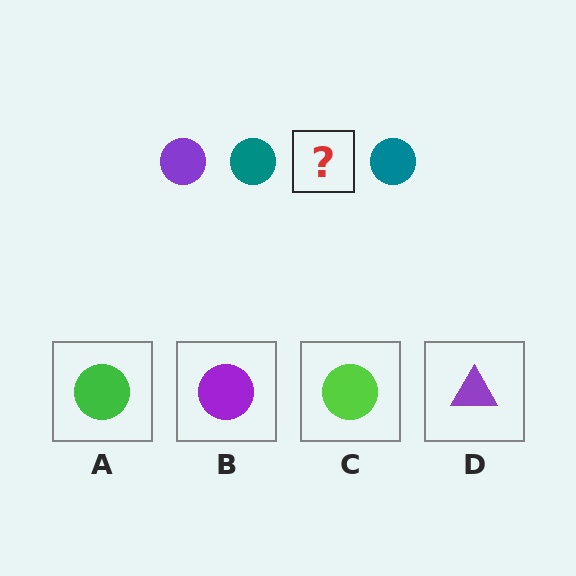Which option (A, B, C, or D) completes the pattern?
B.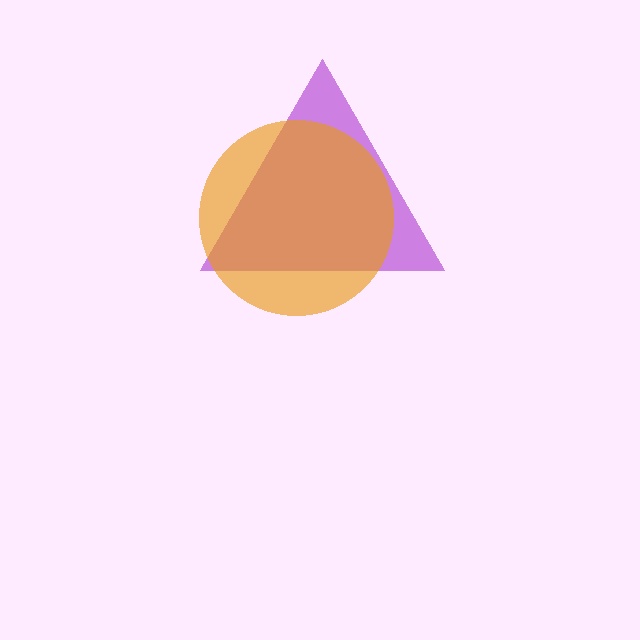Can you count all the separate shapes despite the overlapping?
Yes, there are 2 separate shapes.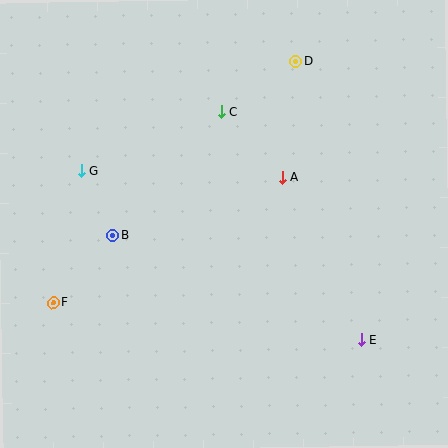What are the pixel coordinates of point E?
Point E is at (361, 340).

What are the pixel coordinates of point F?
Point F is at (53, 303).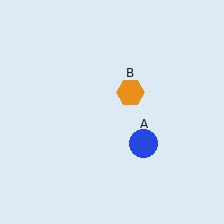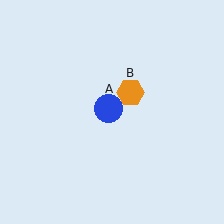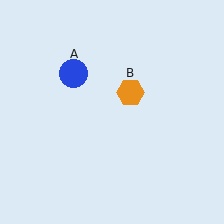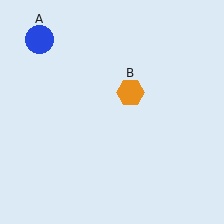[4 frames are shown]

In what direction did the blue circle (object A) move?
The blue circle (object A) moved up and to the left.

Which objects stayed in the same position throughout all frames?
Orange hexagon (object B) remained stationary.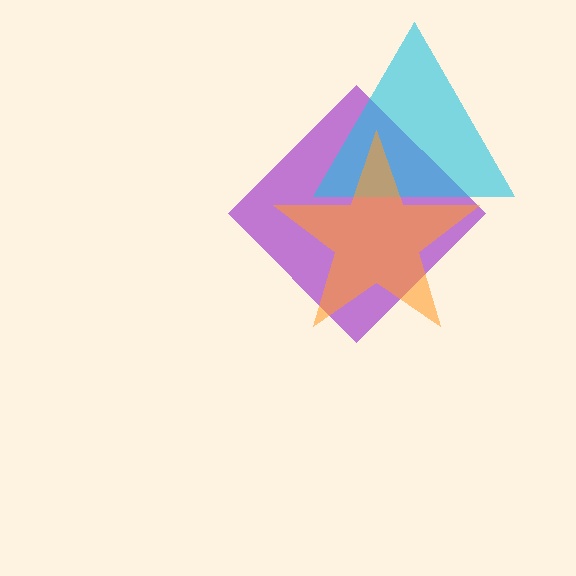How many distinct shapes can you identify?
There are 3 distinct shapes: a purple diamond, a cyan triangle, an orange star.